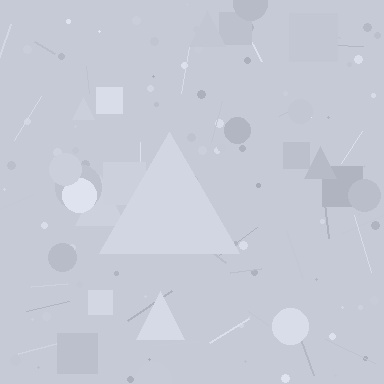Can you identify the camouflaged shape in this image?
The camouflaged shape is a triangle.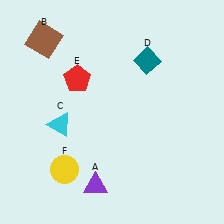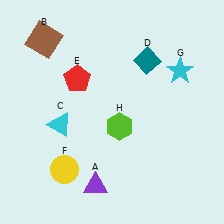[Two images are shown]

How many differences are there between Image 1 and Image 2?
There are 2 differences between the two images.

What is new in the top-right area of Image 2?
A cyan star (G) was added in the top-right area of Image 2.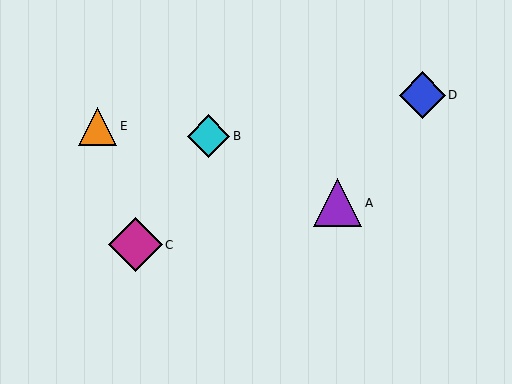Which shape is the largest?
The magenta diamond (labeled C) is the largest.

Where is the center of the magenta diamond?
The center of the magenta diamond is at (135, 245).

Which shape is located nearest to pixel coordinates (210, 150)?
The cyan diamond (labeled B) at (208, 136) is nearest to that location.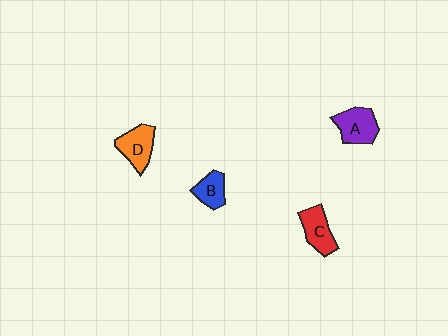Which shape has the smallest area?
Shape B (blue).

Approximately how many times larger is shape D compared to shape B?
Approximately 1.4 times.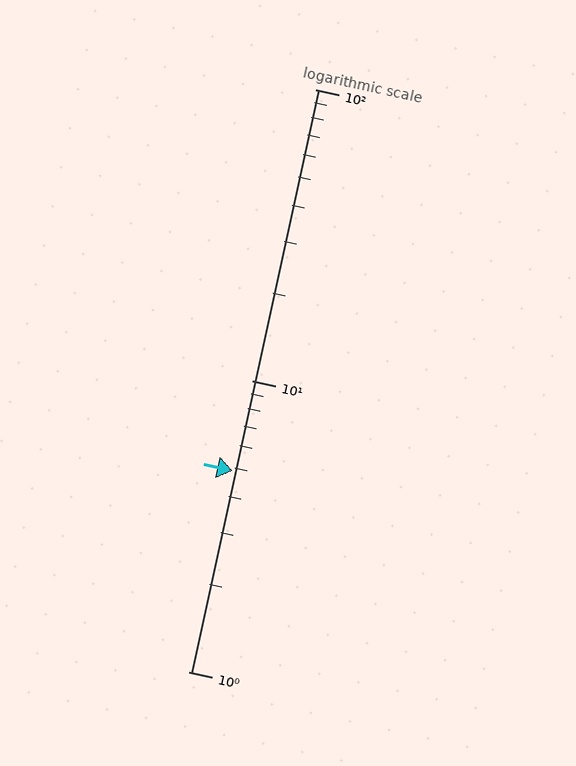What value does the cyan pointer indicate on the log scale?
The pointer indicates approximately 4.9.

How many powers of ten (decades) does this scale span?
The scale spans 2 decades, from 1 to 100.